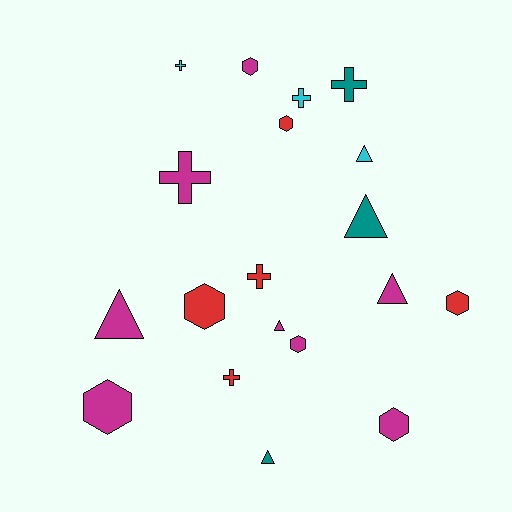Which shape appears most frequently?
Hexagon, with 7 objects.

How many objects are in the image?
There are 19 objects.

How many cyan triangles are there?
There is 1 cyan triangle.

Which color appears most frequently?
Magenta, with 8 objects.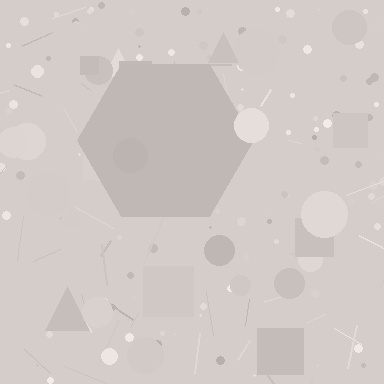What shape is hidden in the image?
A hexagon is hidden in the image.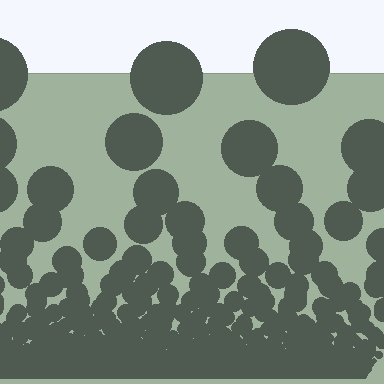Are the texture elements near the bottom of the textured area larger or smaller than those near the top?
Smaller. The gradient is inverted — elements near the bottom are smaller and denser.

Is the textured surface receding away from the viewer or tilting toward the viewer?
The surface appears to tilt toward the viewer. Texture elements get larger and sparser toward the top.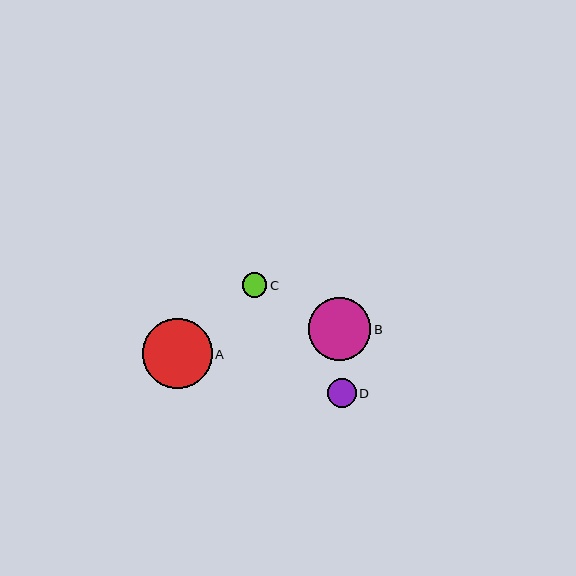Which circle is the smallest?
Circle C is the smallest with a size of approximately 25 pixels.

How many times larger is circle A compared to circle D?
Circle A is approximately 2.4 times the size of circle D.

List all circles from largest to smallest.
From largest to smallest: A, B, D, C.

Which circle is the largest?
Circle A is the largest with a size of approximately 70 pixels.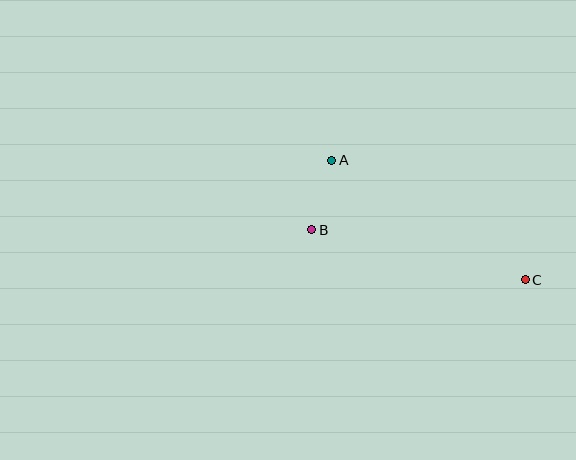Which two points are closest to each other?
Points A and B are closest to each other.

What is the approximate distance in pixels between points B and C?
The distance between B and C is approximately 219 pixels.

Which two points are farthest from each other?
Points A and C are farthest from each other.